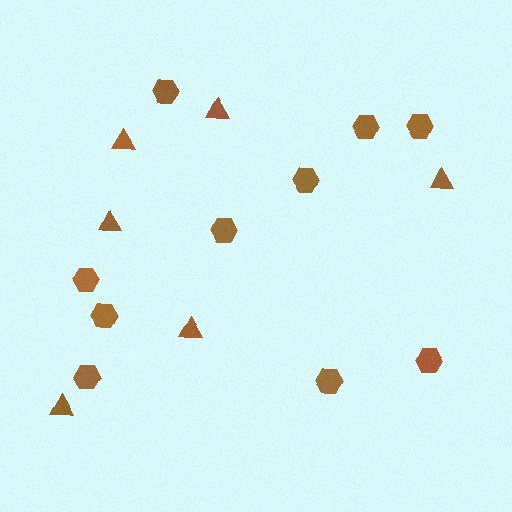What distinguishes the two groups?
There are 2 groups: one group of triangles (6) and one group of hexagons (10).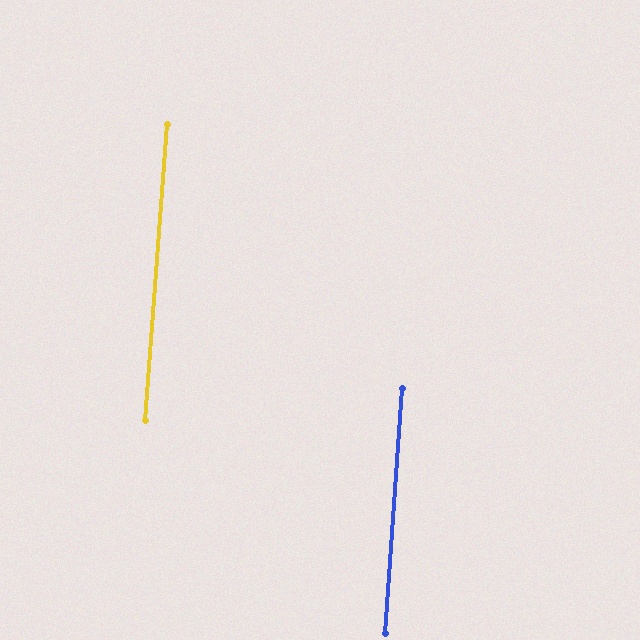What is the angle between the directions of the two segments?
Approximately 0 degrees.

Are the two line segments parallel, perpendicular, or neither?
Parallel — their directions differ by only 0.4°.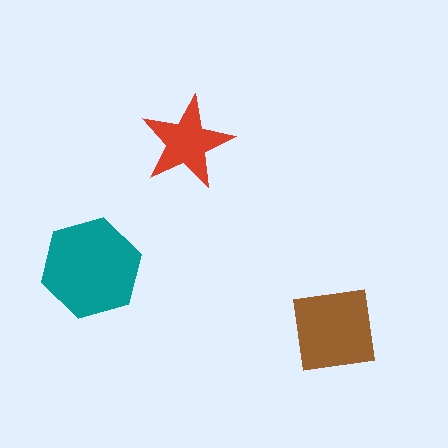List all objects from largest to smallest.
The teal hexagon, the brown square, the red star.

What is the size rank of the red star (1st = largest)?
3rd.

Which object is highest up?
The red star is topmost.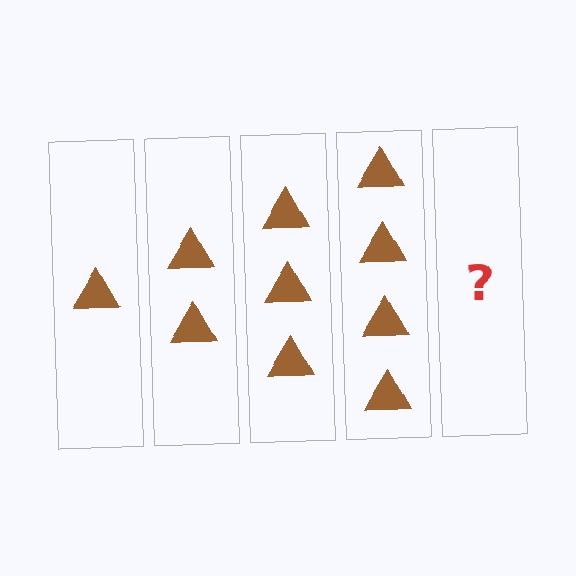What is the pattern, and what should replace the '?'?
The pattern is that each step adds one more triangle. The '?' should be 5 triangles.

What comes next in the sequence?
The next element should be 5 triangles.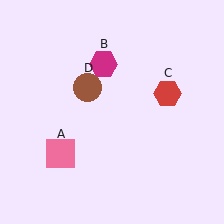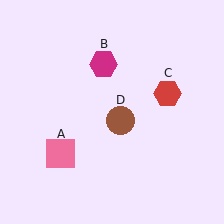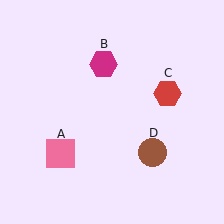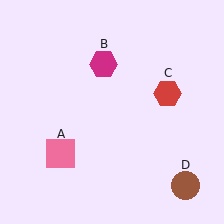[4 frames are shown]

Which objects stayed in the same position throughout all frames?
Pink square (object A) and magenta hexagon (object B) and red hexagon (object C) remained stationary.